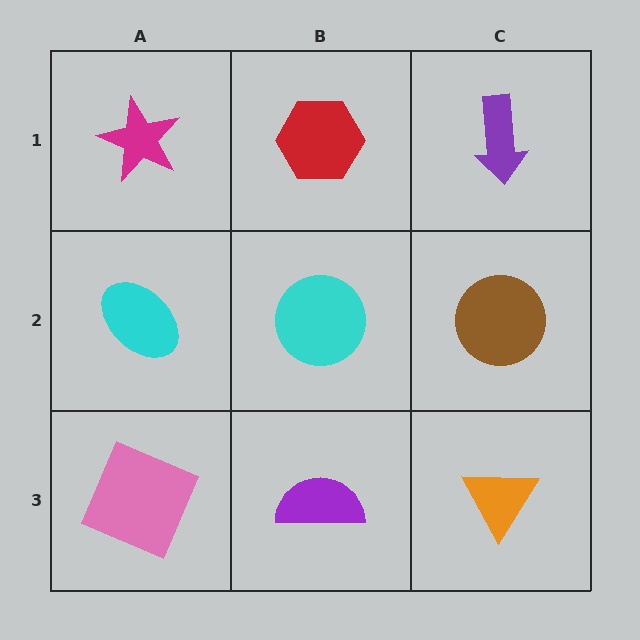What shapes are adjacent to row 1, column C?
A brown circle (row 2, column C), a red hexagon (row 1, column B).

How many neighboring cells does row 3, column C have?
2.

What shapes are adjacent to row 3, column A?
A cyan ellipse (row 2, column A), a purple semicircle (row 3, column B).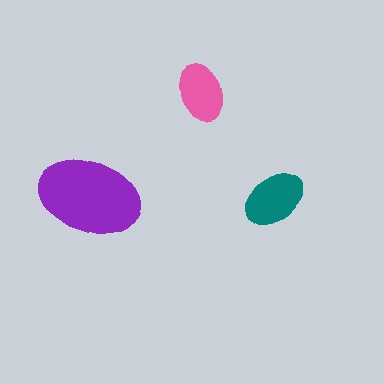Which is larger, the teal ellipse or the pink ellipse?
The teal one.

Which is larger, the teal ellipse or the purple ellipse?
The purple one.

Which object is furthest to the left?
The purple ellipse is leftmost.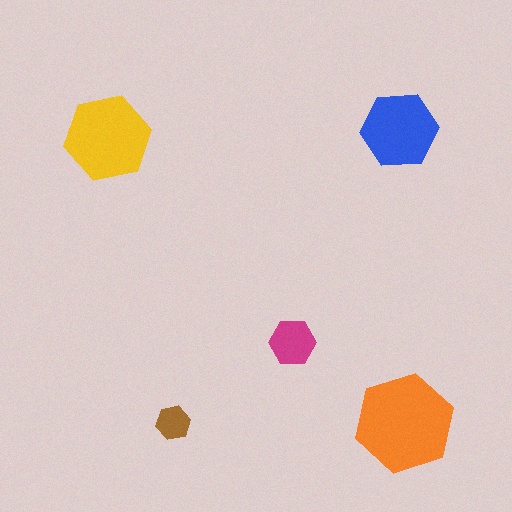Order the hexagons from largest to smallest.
the orange one, the yellow one, the blue one, the magenta one, the brown one.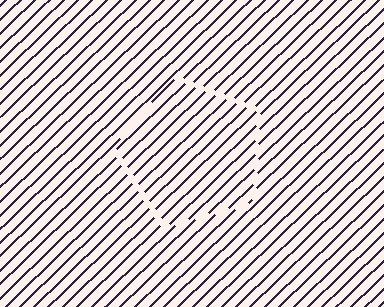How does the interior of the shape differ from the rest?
The interior of the shape contains the same grating, shifted by half a period — the contour is defined by the phase discontinuity where line-ends from the inner and outer gratings abut.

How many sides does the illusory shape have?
5 sides — the line-ends trace a pentagon.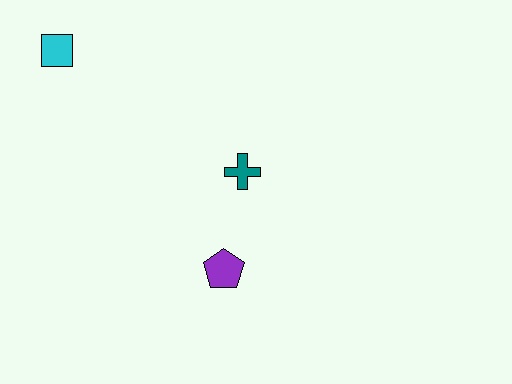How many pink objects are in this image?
There are no pink objects.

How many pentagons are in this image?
There is 1 pentagon.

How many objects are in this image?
There are 3 objects.